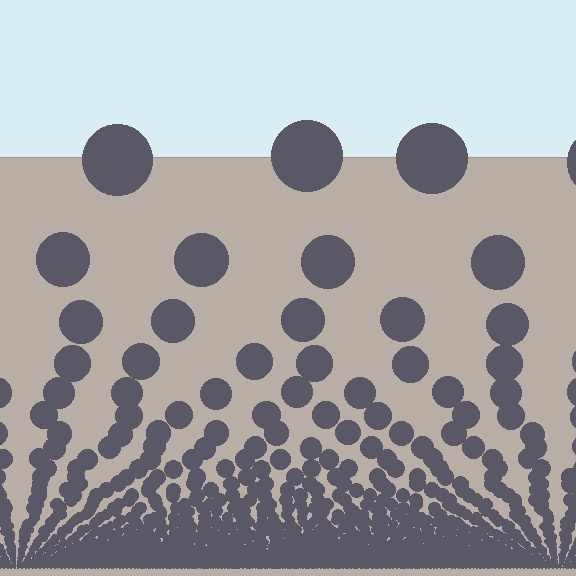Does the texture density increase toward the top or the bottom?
Density increases toward the bottom.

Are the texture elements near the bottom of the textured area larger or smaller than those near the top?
Smaller. The gradient is inverted — elements near the bottom are smaller and denser.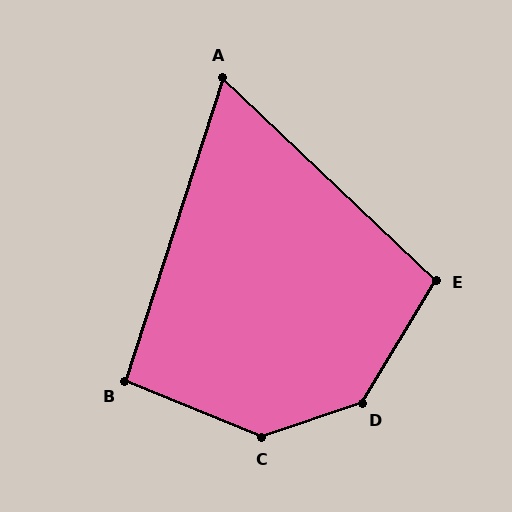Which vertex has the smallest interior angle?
A, at approximately 64 degrees.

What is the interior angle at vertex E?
Approximately 102 degrees (obtuse).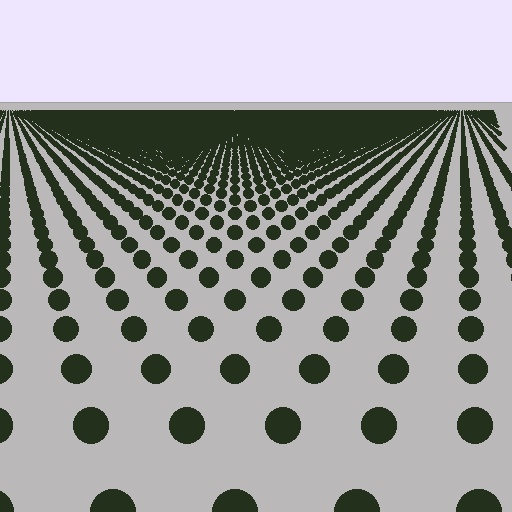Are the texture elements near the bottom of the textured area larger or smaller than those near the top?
Larger. Near the bottom, elements are closer to the viewer and appear at a bigger on-screen size.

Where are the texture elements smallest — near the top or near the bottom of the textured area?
Near the top.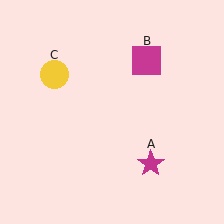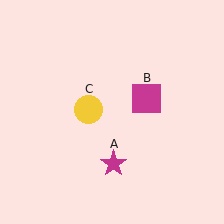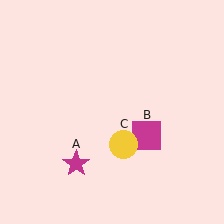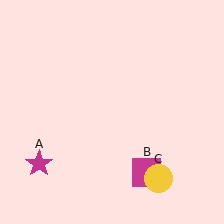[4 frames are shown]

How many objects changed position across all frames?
3 objects changed position: magenta star (object A), magenta square (object B), yellow circle (object C).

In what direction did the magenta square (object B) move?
The magenta square (object B) moved down.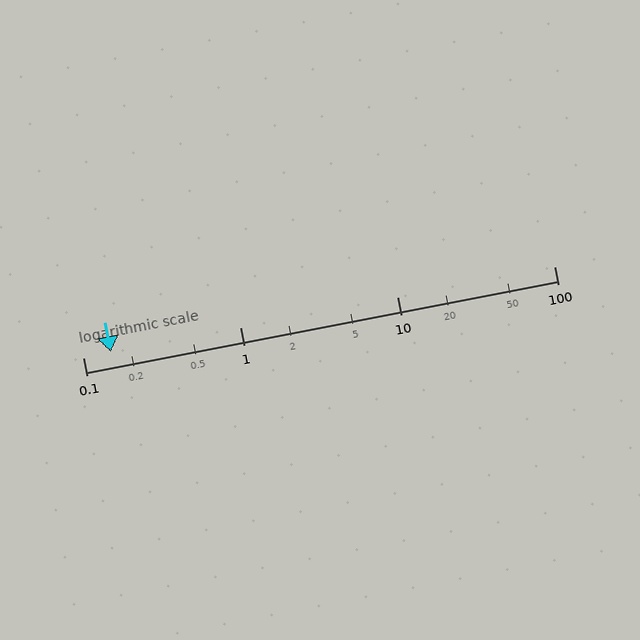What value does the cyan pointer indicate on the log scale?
The pointer indicates approximately 0.15.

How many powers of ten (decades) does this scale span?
The scale spans 3 decades, from 0.1 to 100.